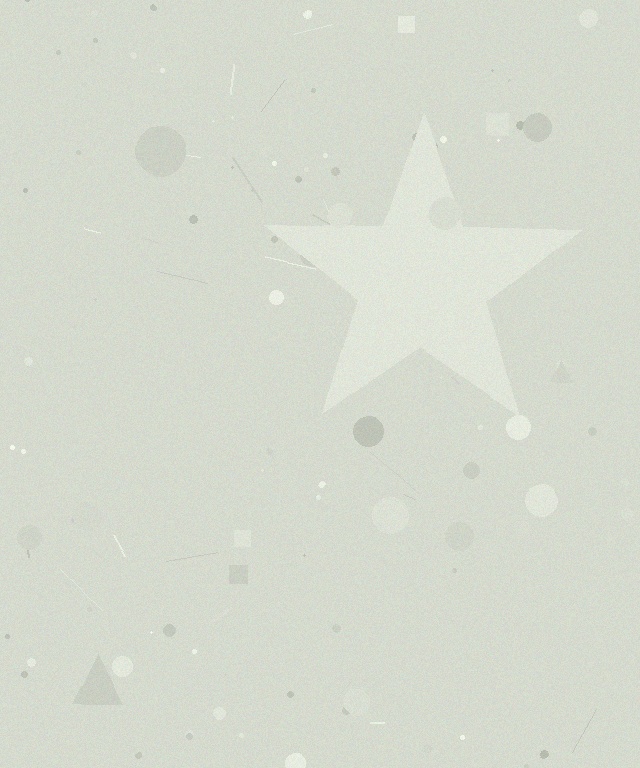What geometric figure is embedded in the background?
A star is embedded in the background.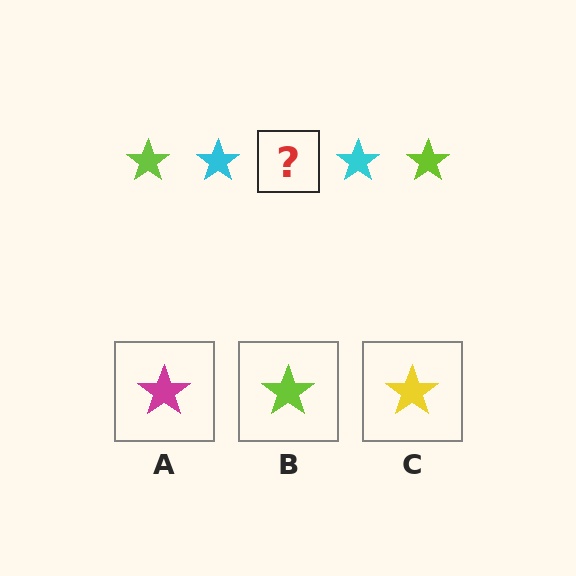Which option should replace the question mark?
Option B.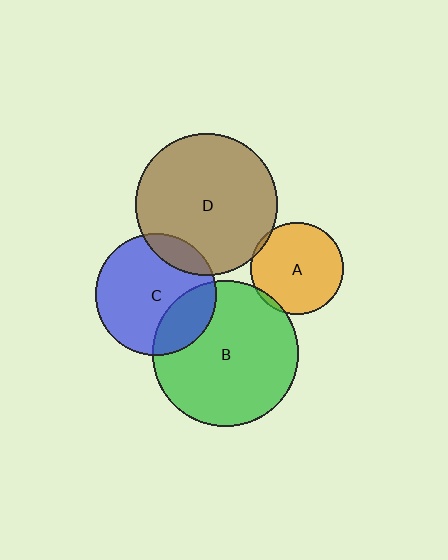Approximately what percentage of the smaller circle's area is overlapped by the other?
Approximately 25%.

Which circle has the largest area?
Circle B (green).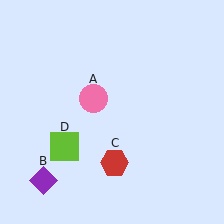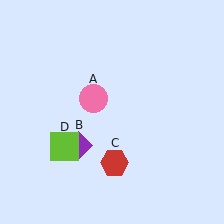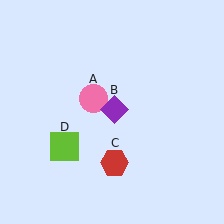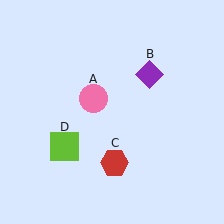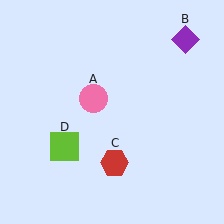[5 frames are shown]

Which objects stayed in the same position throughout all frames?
Pink circle (object A) and red hexagon (object C) and lime square (object D) remained stationary.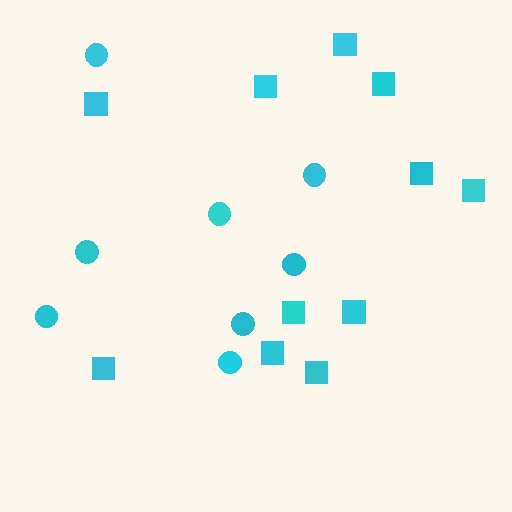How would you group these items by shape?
There are 2 groups: one group of circles (8) and one group of squares (11).